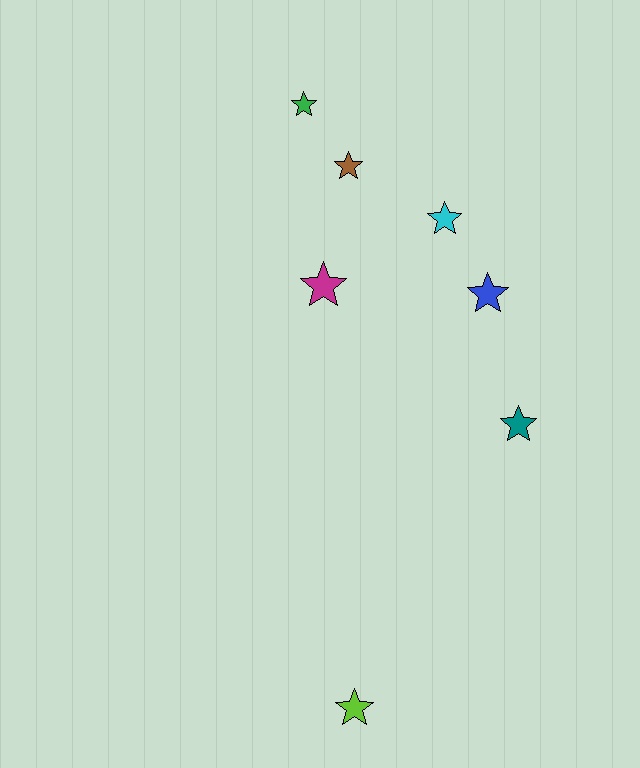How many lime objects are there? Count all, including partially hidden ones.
There is 1 lime object.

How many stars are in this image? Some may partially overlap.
There are 7 stars.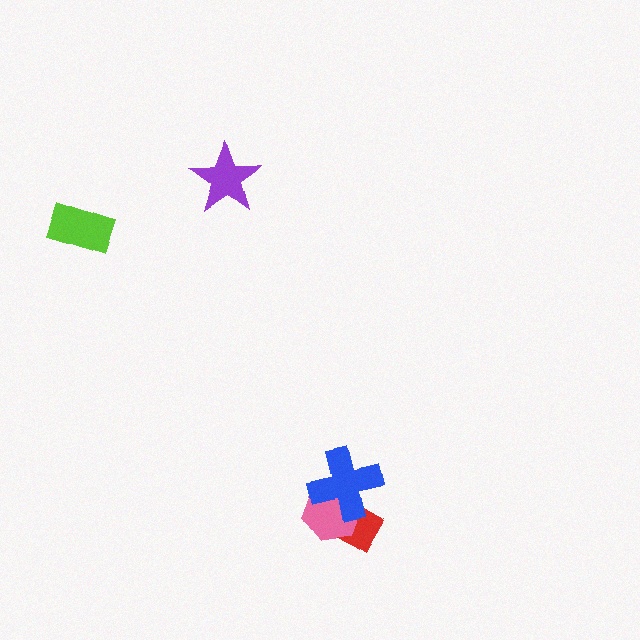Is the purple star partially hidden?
No, no other shape covers it.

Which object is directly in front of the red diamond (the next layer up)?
The pink hexagon is directly in front of the red diamond.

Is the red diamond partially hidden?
Yes, it is partially covered by another shape.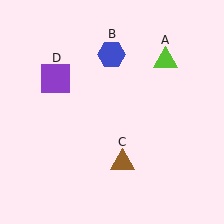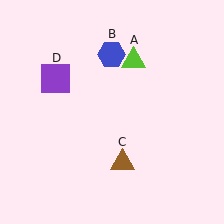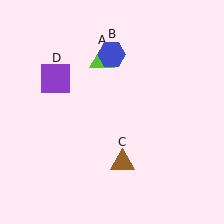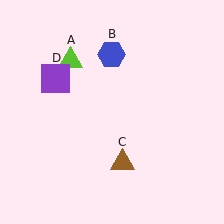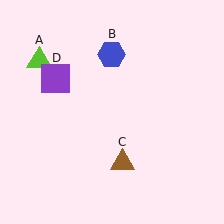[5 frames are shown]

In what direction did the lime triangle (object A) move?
The lime triangle (object A) moved left.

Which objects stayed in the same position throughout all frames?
Blue hexagon (object B) and brown triangle (object C) and purple square (object D) remained stationary.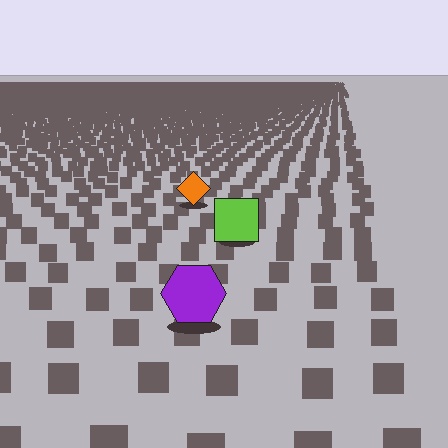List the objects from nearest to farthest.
From nearest to farthest: the purple hexagon, the lime square, the orange diamond.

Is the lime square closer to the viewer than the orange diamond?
Yes. The lime square is closer — you can tell from the texture gradient: the ground texture is coarser near it.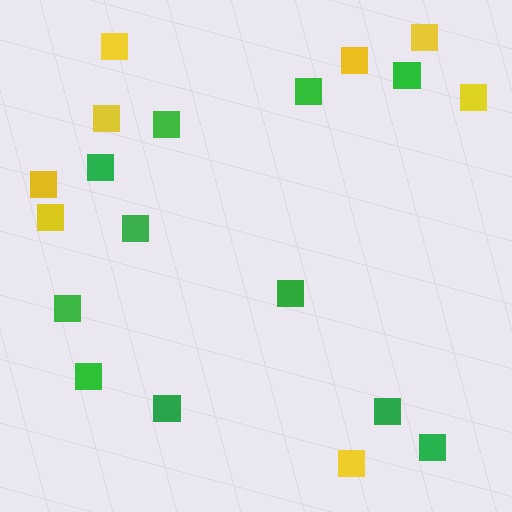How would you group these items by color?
There are 2 groups: one group of yellow squares (8) and one group of green squares (11).